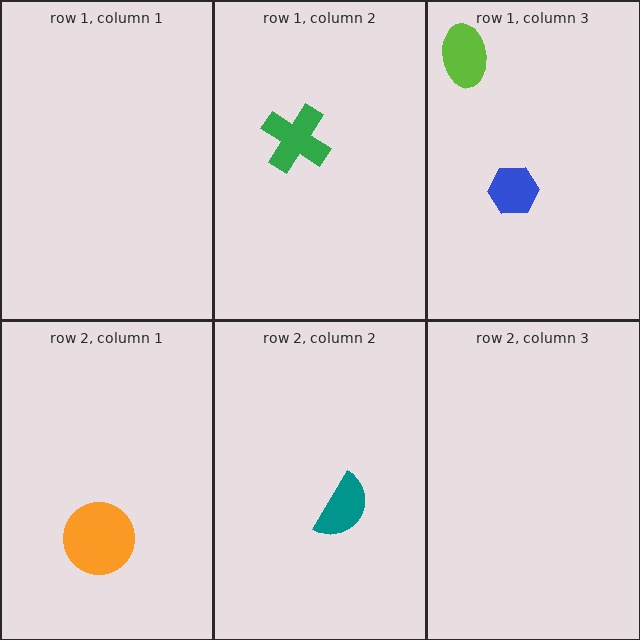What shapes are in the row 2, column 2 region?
The teal semicircle.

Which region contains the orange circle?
The row 2, column 1 region.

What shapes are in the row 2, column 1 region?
The orange circle.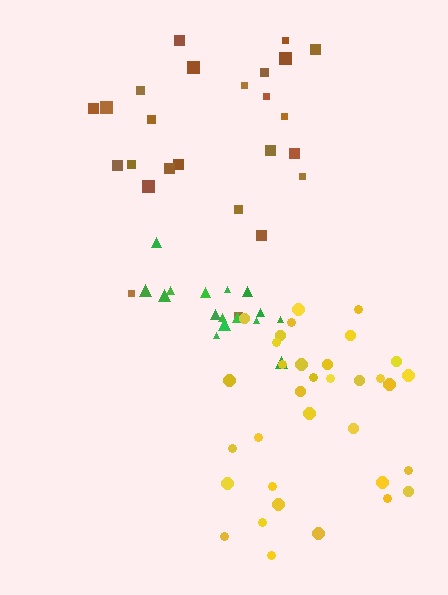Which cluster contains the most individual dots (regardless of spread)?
Yellow (34).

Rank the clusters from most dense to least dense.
green, yellow, brown.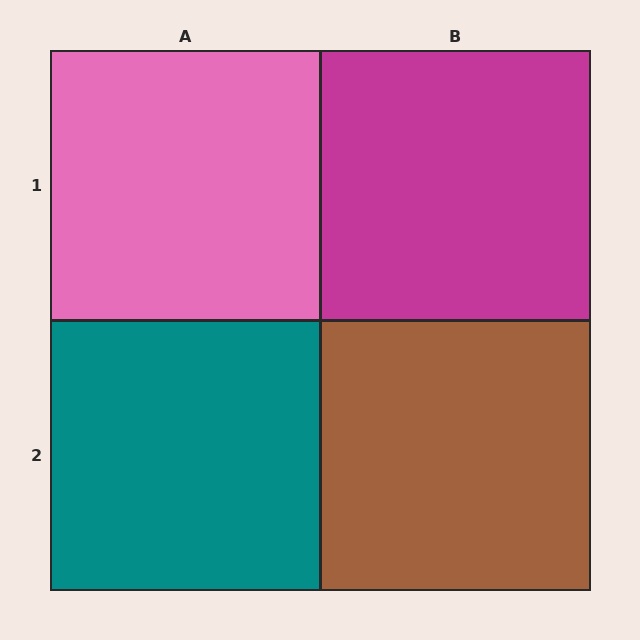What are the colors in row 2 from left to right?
Teal, brown.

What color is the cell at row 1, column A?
Pink.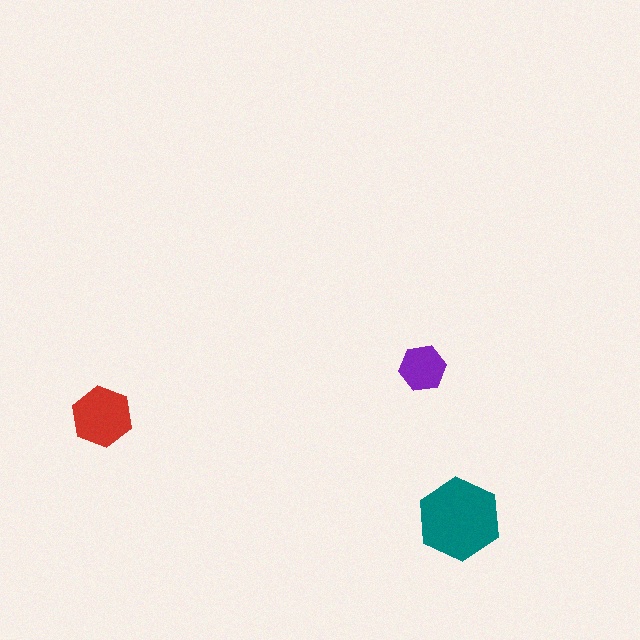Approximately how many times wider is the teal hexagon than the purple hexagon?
About 2 times wider.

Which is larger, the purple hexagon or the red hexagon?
The red one.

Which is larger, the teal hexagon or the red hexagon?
The teal one.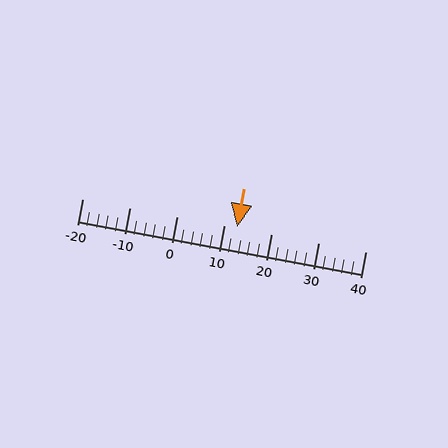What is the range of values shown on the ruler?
The ruler shows values from -20 to 40.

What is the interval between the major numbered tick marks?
The major tick marks are spaced 10 units apart.